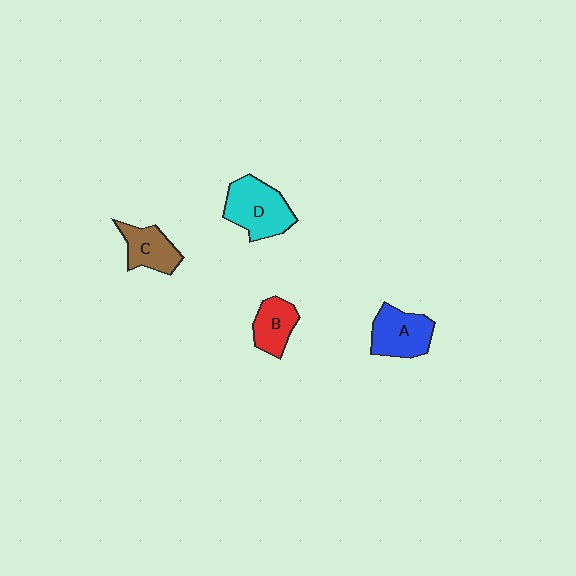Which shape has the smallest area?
Shape B (red).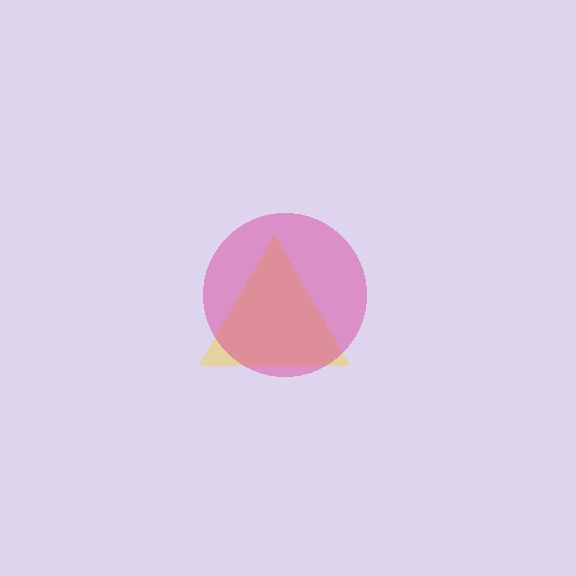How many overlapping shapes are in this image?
There are 2 overlapping shapes in the image.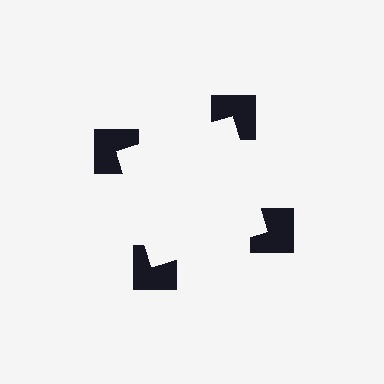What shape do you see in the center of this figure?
An illusory square — its edges are inferred from the aligned wedge cuts in the notched squares, not physically drawn.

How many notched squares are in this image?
There are 4 — one at each vertex of the illusory square.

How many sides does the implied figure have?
4 sides.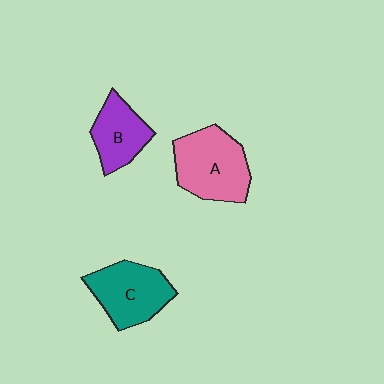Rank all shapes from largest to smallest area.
From largest to smallest: A (pink), C (teal), B (purple).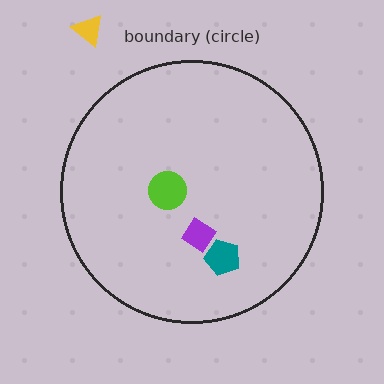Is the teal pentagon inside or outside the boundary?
Inside.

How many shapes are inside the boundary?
3 inside, 1 outside.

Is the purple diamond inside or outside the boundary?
Inside.